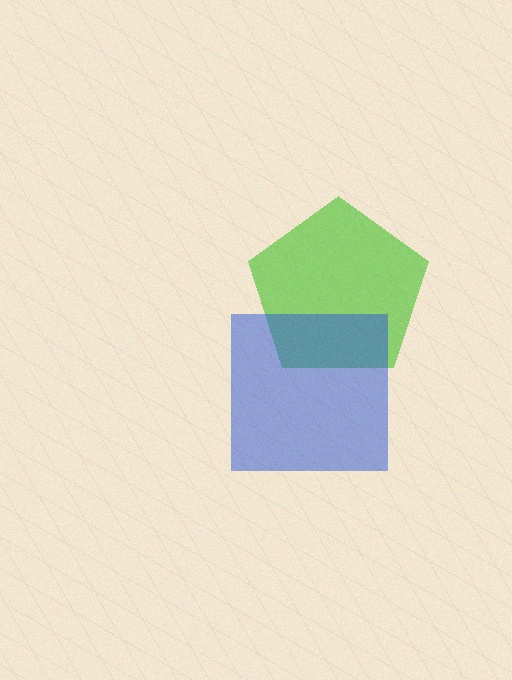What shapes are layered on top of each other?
The layered shapes are: a lime pentagon, a blue square.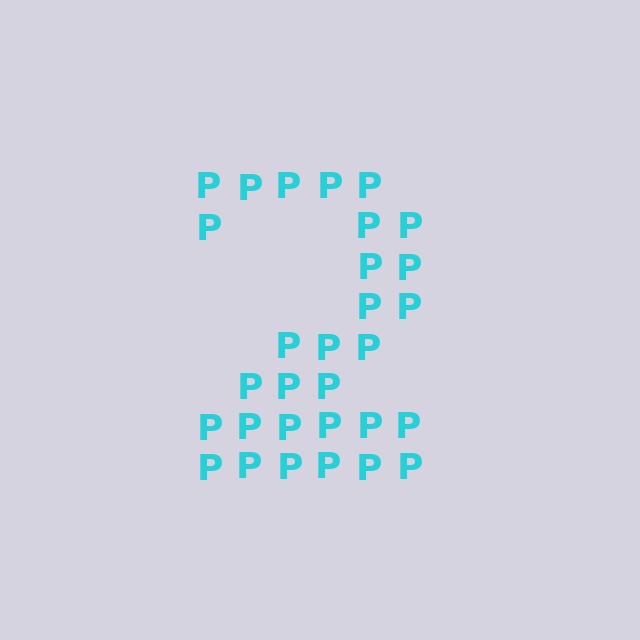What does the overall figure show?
The overall figure shows the digit 2.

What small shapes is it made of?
It is made of small letter P's.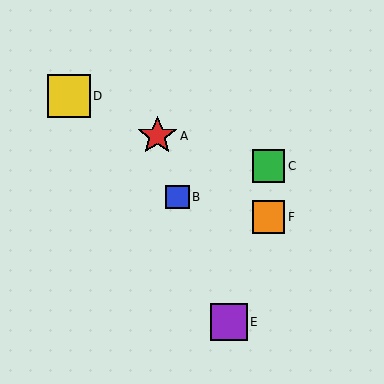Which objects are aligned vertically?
Objects C, F are aligned vertically.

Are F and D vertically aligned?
No, F is at x≈268 and D is at x≈69.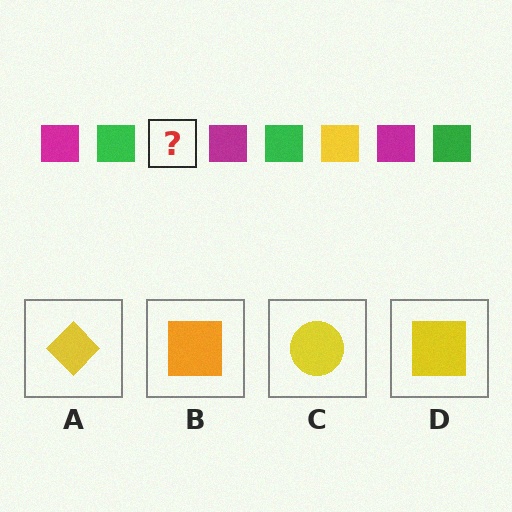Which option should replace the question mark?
Option D.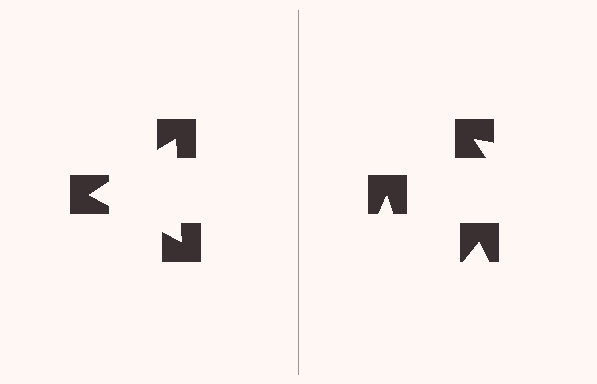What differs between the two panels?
The notched squares are positioned identically on both sides; only the wedge orientations differ. On the left they align to a triangle; on the right they are misaligned.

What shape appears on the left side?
An illusory triangle.